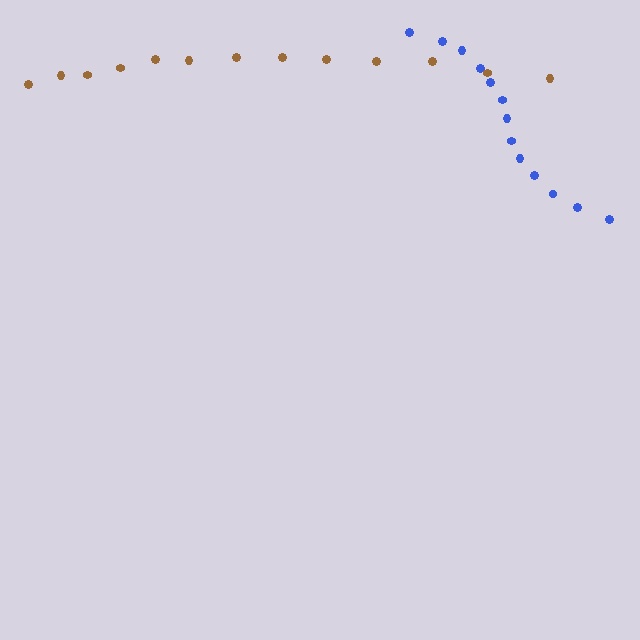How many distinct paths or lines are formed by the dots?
There are 2 distinct paths.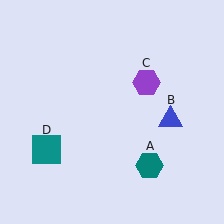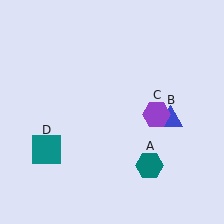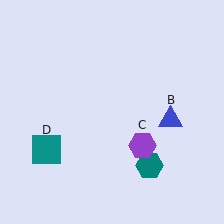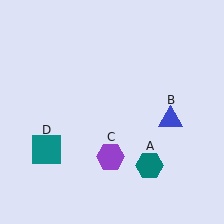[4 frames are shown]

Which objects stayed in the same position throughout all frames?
Teal hexagon (object A) and blue triangle (object B) and teal square (object D) remained stationary.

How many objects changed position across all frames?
1 object changed position: purple hexagon (object C).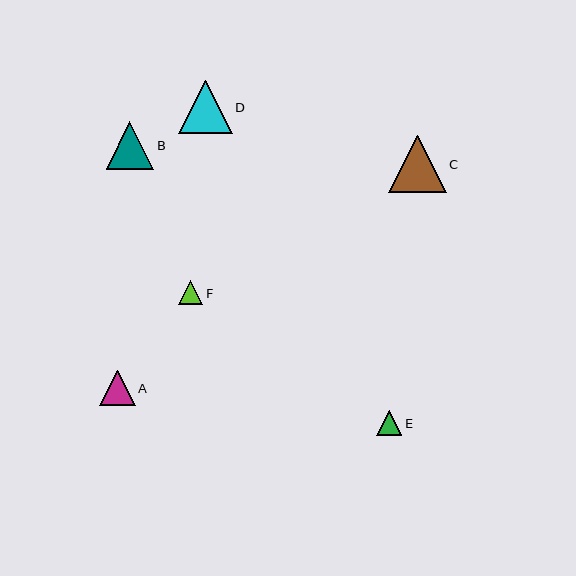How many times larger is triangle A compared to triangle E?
Triangle A is approximately 1.4 times the size of triangle E.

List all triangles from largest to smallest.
From largest to smallest: C, D, B, A, E, F.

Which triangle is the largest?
Triangle C is the largest with a size of approximately 57 pixels.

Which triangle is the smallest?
Triangle F is the smallest with a size of approximately 24 pixels.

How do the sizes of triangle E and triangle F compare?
Triangle E and triangle F are approximately the same size.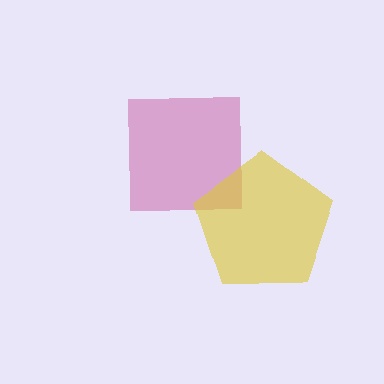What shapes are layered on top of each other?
The layered shapes are: a magenta square, a yellow pentagon.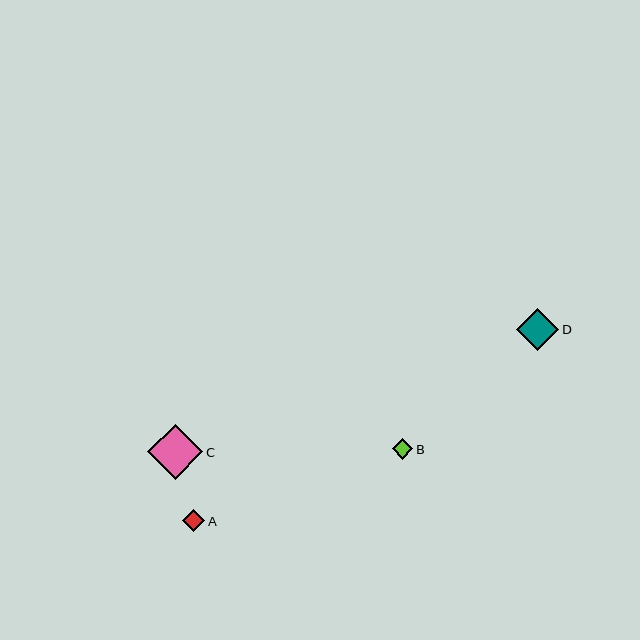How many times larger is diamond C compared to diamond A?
Diamond C is approximately 2.4 times the size of diamond A.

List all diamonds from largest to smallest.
From largest to smallest: C, D, A, B.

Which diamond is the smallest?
Diamond B is the smallest with a size of approximately 20 pixels.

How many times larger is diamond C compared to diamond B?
Diamond C is approximately 2.7 times the size of diamond B.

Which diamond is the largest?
Diamond C is the largest with a size of approximately 55 pixels.